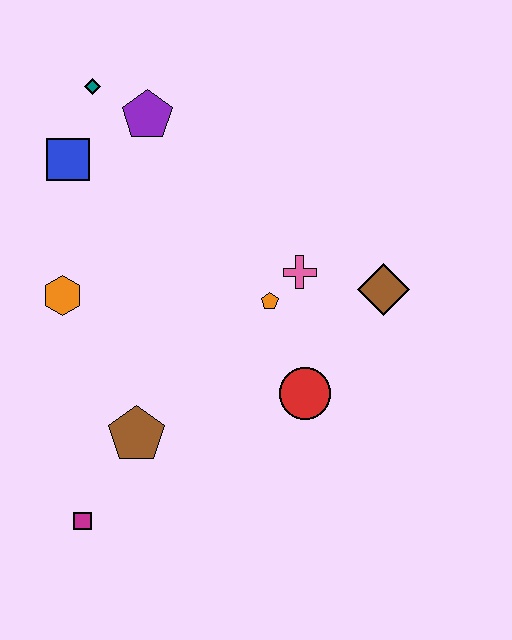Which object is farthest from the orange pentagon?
The magenta square is farthest from the orange pentagon.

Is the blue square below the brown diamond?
No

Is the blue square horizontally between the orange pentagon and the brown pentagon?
No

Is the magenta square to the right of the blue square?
Yes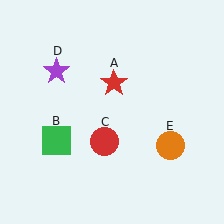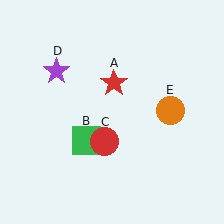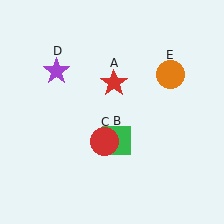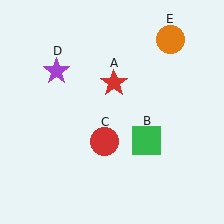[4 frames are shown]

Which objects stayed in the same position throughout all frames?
Red star (object A) and red circle (object C) and purple star (object D) remained stationary.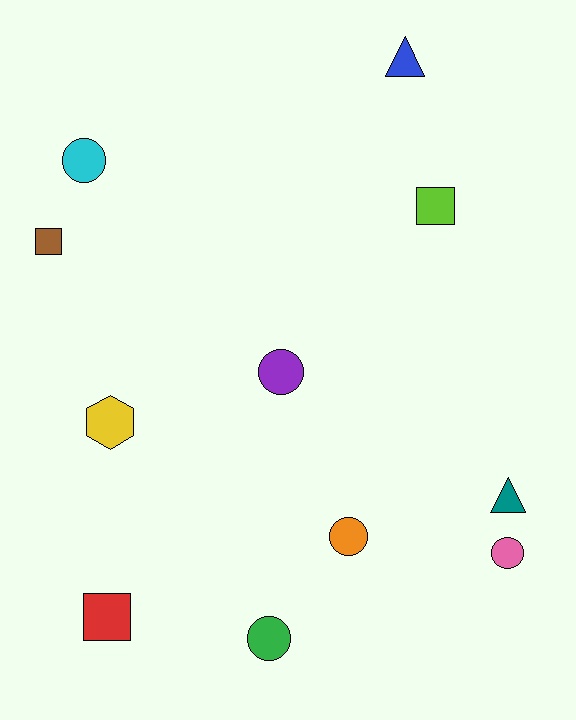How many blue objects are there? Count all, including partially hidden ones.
There is 1 blue object.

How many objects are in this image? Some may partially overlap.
There are 11 objects.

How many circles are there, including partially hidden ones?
There are 5 circles.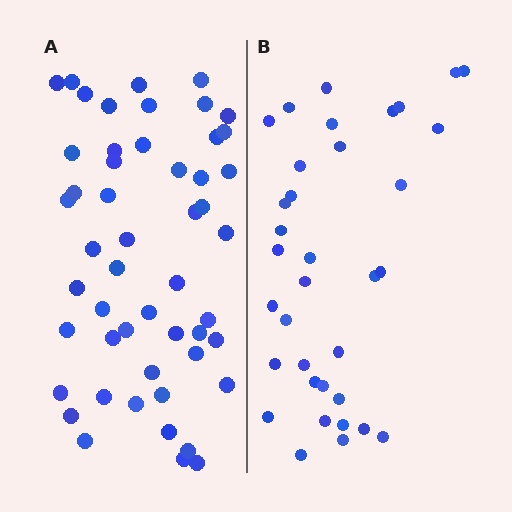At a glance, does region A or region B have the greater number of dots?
Region A (the left region) has more dots.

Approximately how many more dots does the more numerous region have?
Region A has approximately 15 more dots than region B.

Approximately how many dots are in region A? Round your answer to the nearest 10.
About 50 dots. (The exact count is 51, which rounds to 50.)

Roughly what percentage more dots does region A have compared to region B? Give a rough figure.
About 45% more.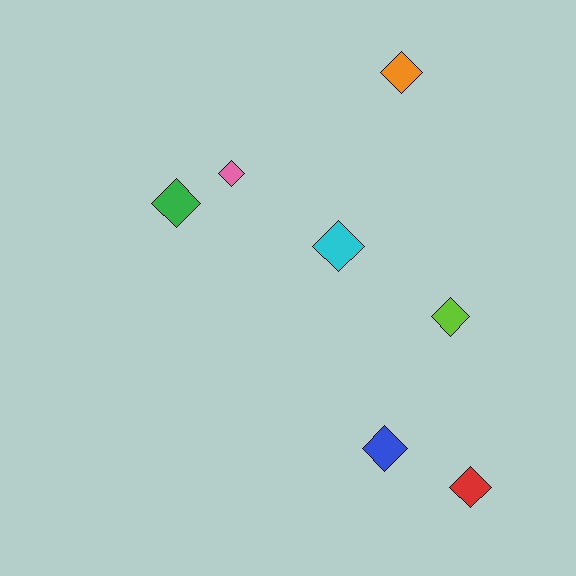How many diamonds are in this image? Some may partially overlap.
There are 7 diamonds.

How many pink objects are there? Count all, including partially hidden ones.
There is 1 pink object.